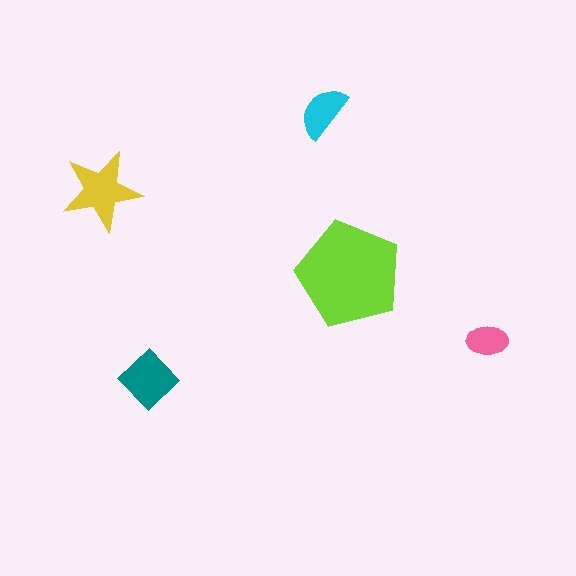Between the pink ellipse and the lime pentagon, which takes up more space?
The lime pentagon.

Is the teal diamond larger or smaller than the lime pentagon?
Smaller.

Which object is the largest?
The lime pentagon.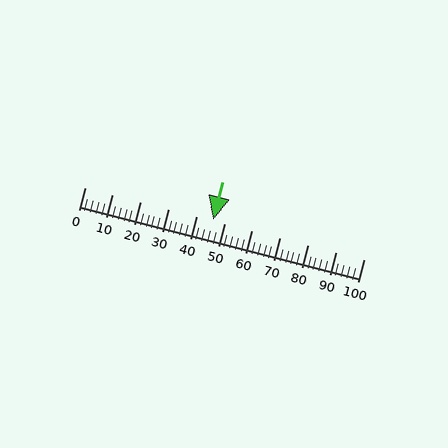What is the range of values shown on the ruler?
The ruler shows values from 0 to 100.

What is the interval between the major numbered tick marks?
The major tick marks are spaced 10 units apart.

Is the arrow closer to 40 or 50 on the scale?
The arrow is closer to 50.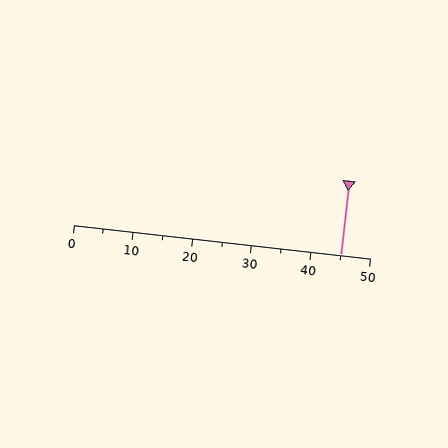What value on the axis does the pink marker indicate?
The marker indicates approximately 45.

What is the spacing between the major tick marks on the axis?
The major ticks are spaced 10 apart.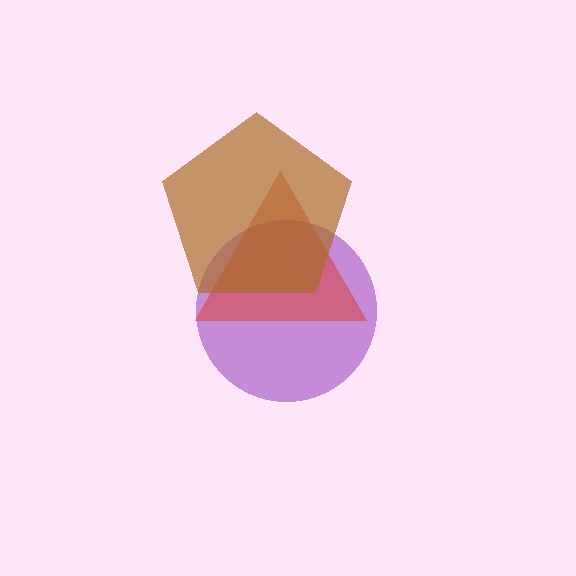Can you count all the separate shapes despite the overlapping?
Yes, there are 3 separate shapes.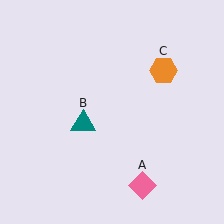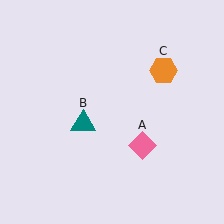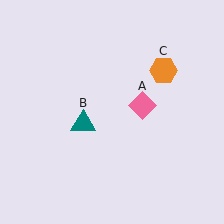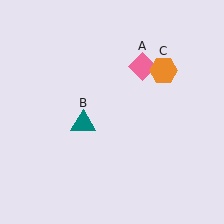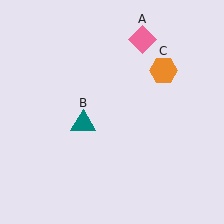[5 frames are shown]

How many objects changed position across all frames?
1 object changed position: pink diamond (object A).